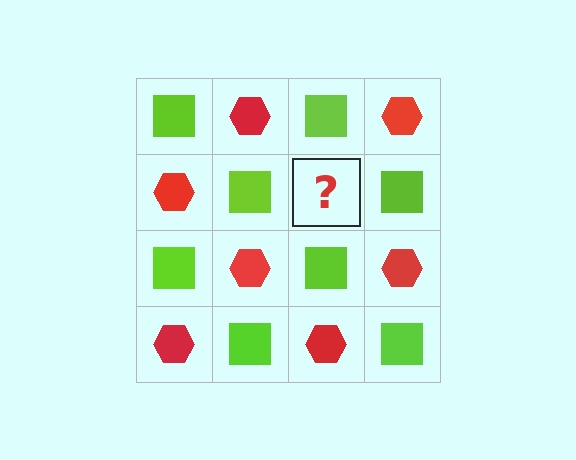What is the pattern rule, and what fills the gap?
The rule is that it alternates lime square and red hexagon in a checkerboard pattern. The gap should be filled with a red hexagon.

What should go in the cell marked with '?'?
The missing cell should contain a red hexagon.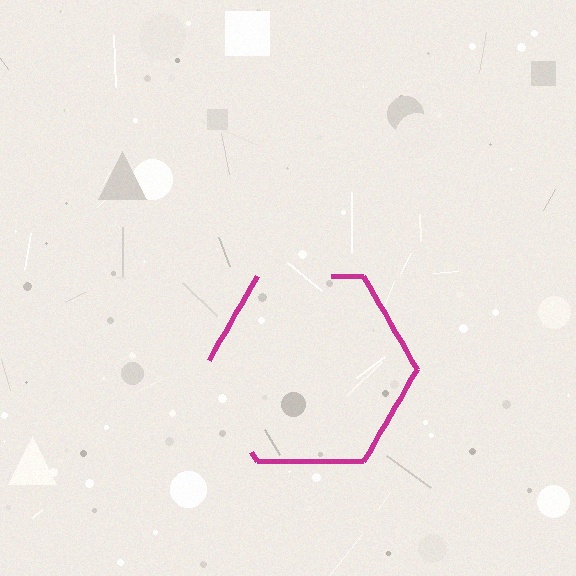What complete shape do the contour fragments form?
The contour fragments form a hexagon.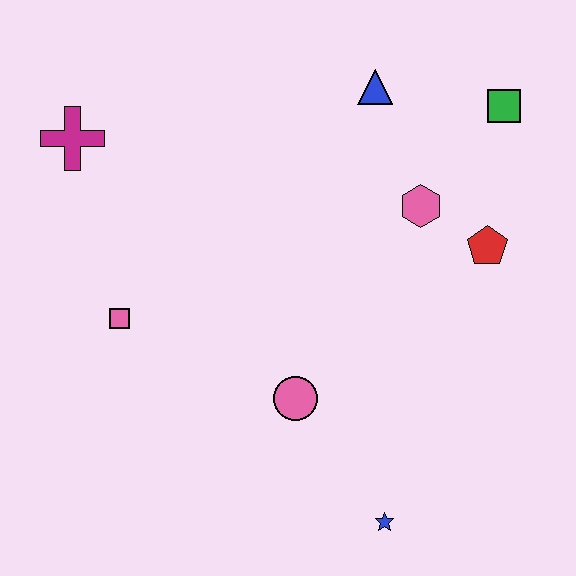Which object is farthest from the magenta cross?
The blue star is farthest from the magenta cross.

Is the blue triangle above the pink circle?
Yes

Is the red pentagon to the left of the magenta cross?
No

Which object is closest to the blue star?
The pink circle is closest to the blue star.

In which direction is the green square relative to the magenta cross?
The green square is to the right of the magenta cross.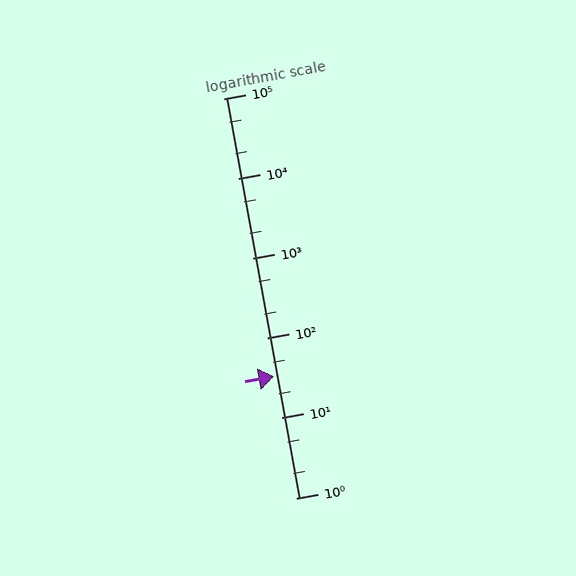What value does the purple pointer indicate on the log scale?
The pointer indicates approximately 33.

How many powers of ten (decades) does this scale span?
The scale spans 5 decades, from 1 to 100000.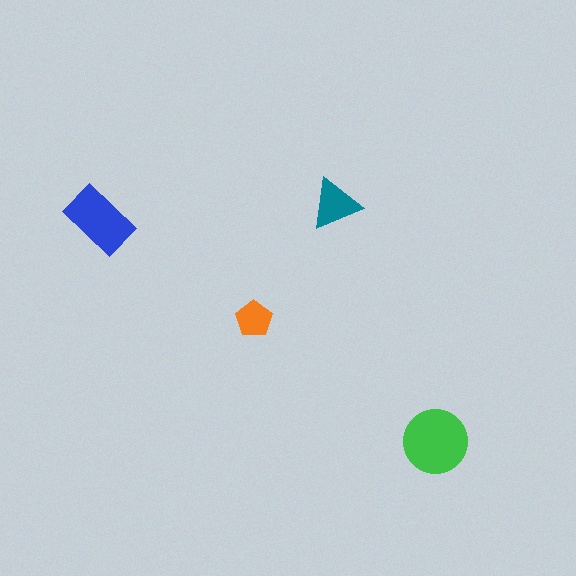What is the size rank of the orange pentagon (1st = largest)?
4th.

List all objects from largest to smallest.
The green circle, the blue rectangle, the teal triangle, the orange pentagon.